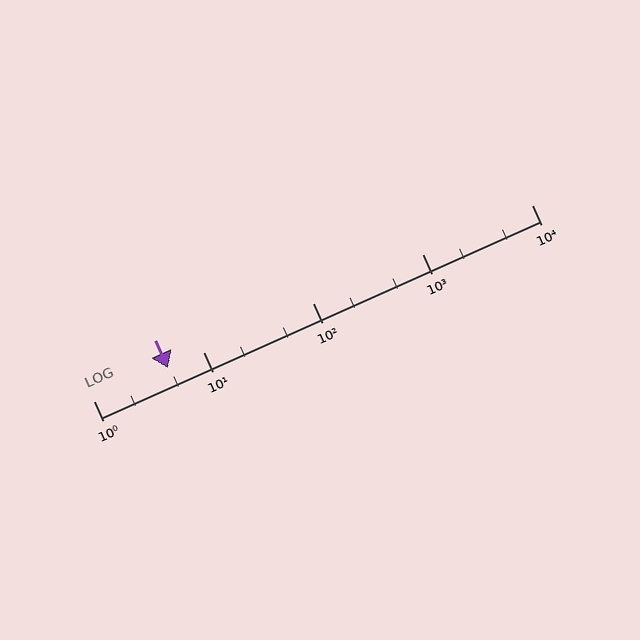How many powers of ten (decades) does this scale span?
The scale spans 4 decades, from 1 to 10000.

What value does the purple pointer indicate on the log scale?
The pointer indicates approximately 4.8.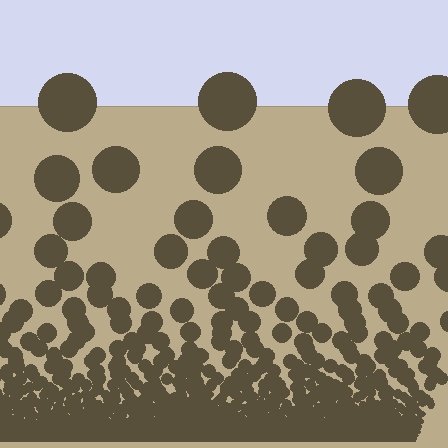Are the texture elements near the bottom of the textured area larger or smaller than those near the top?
Smaller. The gradient is inverted — elements near the bottom are smaller and denser.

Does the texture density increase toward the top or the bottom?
Density increases toward the bottom.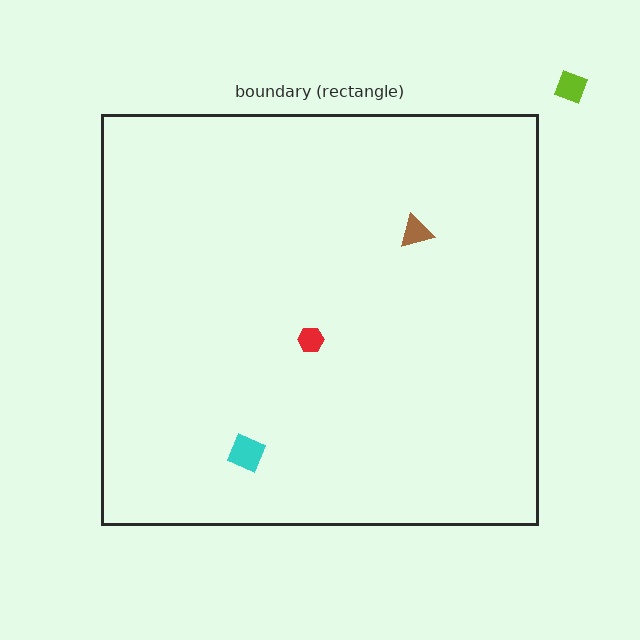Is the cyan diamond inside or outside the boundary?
Inside.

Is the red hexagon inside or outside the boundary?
Inside.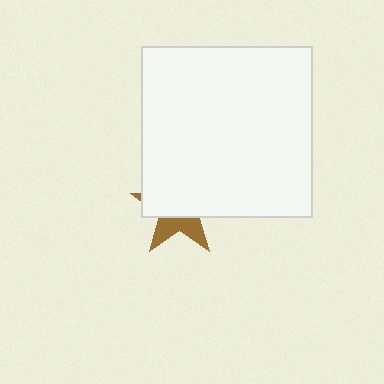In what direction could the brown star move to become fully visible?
The brown star could move down. That would shift it out from behind the white square entirely.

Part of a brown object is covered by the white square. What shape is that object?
It is a star.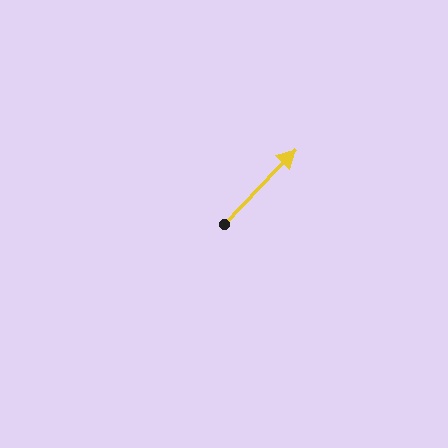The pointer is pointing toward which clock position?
Roughly 1 o'clock.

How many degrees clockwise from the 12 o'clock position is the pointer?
Approximately 44 degrees.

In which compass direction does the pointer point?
Northeast.